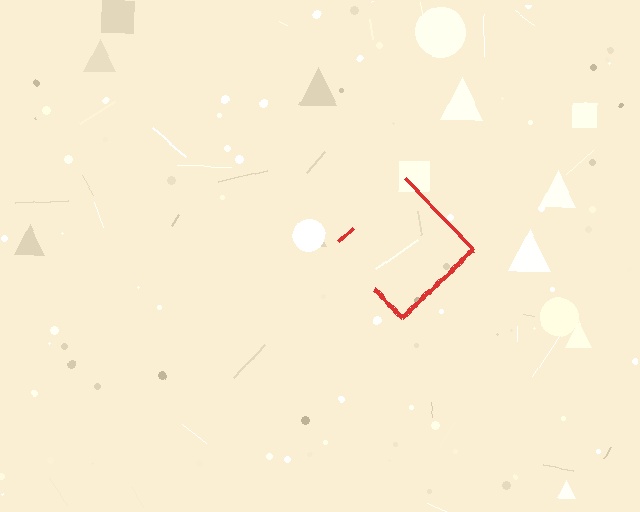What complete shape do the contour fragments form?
The contour fragments form a diamond.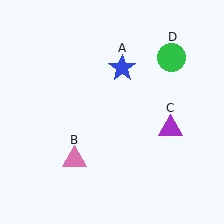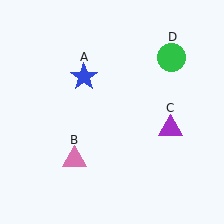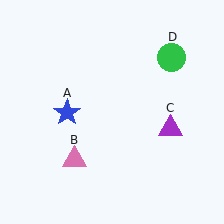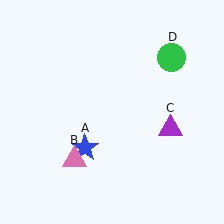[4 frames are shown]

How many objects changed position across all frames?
1 object changed position: blue star (object A).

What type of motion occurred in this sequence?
The blue star (object A) rotated counterclockwise around the center of the scene.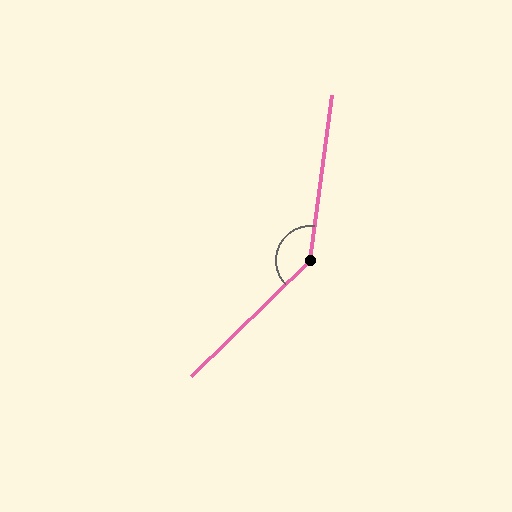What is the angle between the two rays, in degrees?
Approximately 142 degrees.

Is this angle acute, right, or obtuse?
It is obtuse.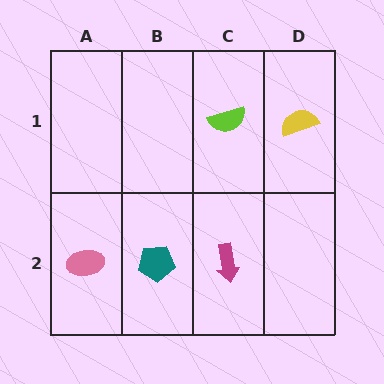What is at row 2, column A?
A pink ellipse.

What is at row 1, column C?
A lime semicircle.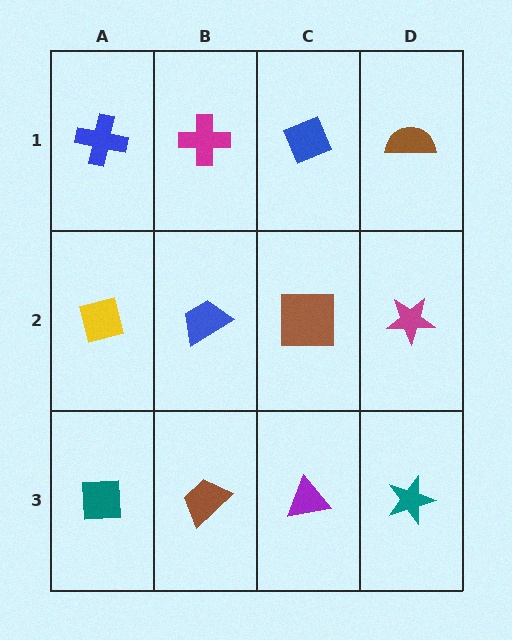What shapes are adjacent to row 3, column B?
A blue trapezoid (row 2, column B), a teal square (row 3, column A), a purple triangle (row 3, column C).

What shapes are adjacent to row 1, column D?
A magenta star (row 2, column D), a blue diamond (row 1, column C).